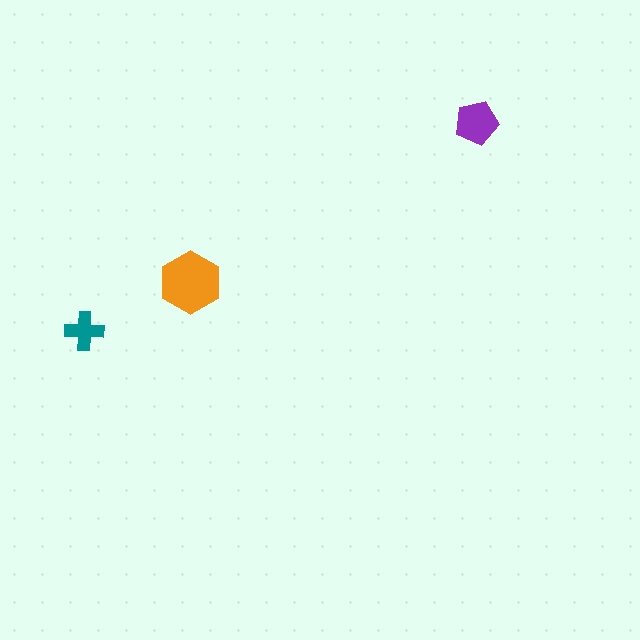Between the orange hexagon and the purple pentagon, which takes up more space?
The orange hexagon.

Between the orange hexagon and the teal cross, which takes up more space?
The orange hexagon.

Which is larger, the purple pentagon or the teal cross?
The purple pentagon.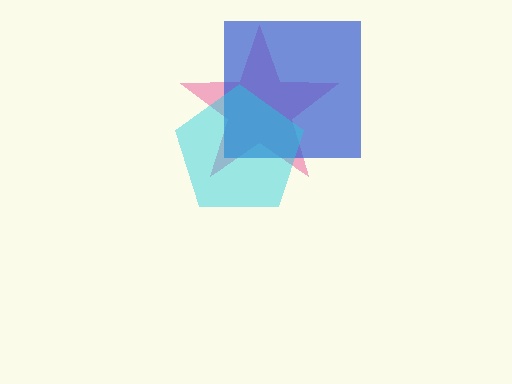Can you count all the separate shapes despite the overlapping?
Yes, there are 3 separate shapes.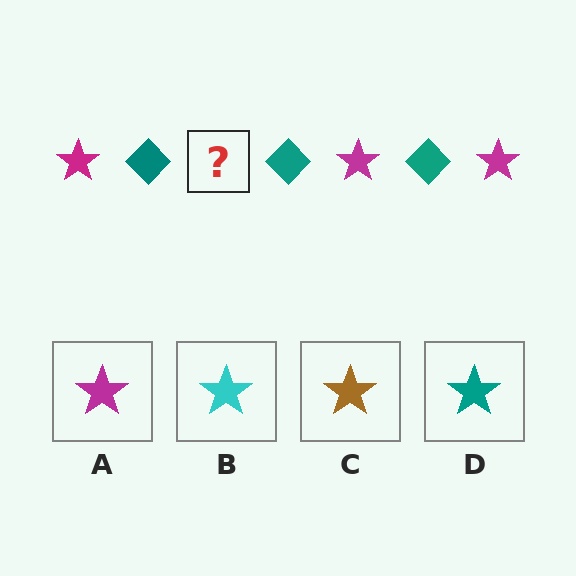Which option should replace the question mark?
Option A.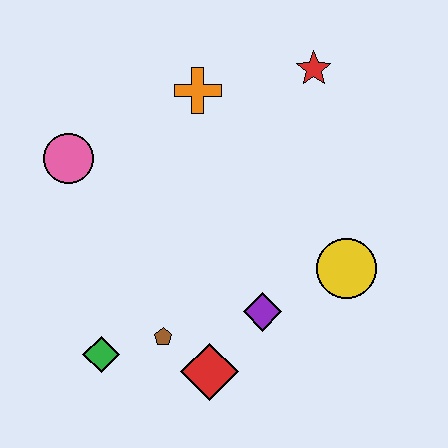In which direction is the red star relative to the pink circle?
The red star is to the right of the pink circle.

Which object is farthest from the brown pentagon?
The red star is farthest from the brown pentagon.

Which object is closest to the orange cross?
The red star is closest to the orange cross.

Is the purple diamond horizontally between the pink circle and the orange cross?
No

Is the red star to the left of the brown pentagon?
No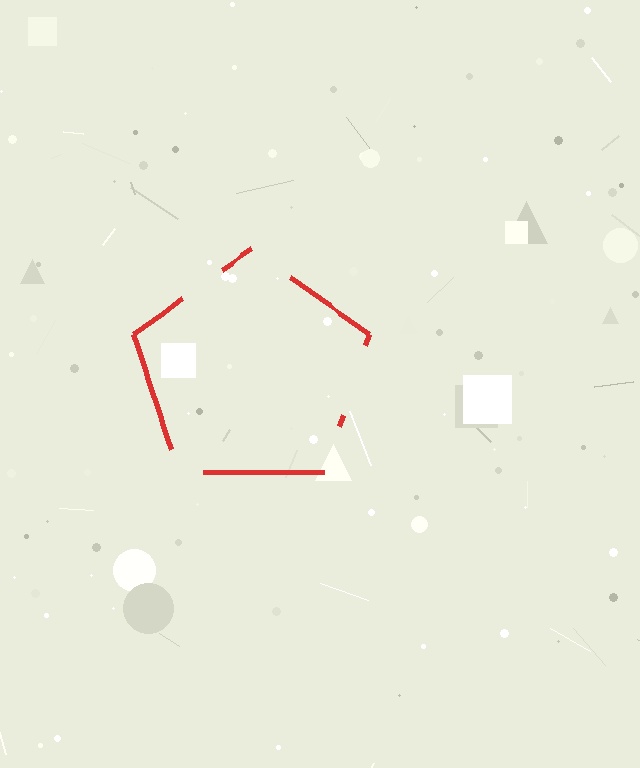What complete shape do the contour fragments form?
The contour fragments form a pentagon.